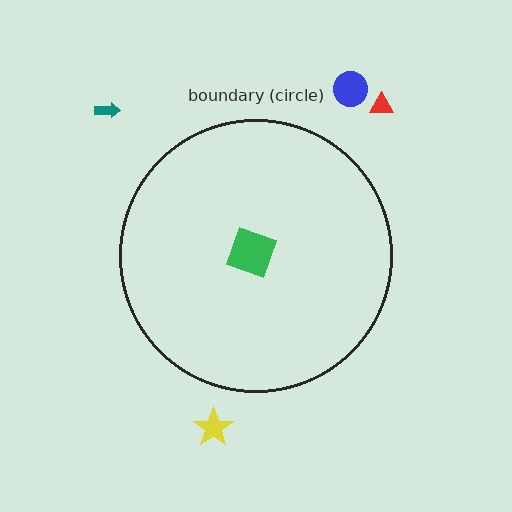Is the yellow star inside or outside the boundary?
Outside.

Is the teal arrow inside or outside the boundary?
Outside.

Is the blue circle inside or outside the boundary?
Outside.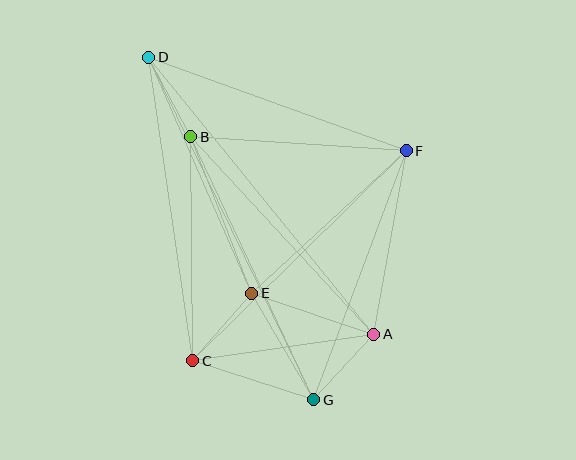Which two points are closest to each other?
Points A and G are closest to each other.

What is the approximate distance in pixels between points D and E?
The distance between D and E is approximately 258 pixels.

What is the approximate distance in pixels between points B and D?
The distance between B and D is approximately 90 pixels.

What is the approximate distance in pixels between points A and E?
The distance between A and E is approximately 129 pixels.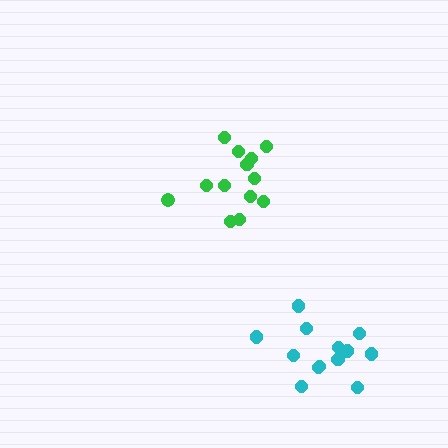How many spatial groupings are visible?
There are 2 spatial groupings.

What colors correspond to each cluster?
The clusters are colored: green, cyan.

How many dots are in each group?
Group 1: 13 dots, Group 2: 13 dots (26 total).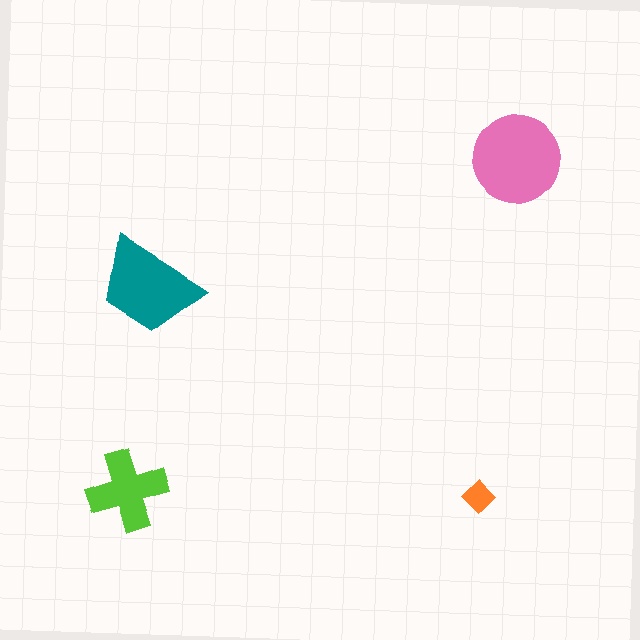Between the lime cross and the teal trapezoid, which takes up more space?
The teal trapezoid.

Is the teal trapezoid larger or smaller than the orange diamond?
Larger.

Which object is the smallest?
The orange diamond.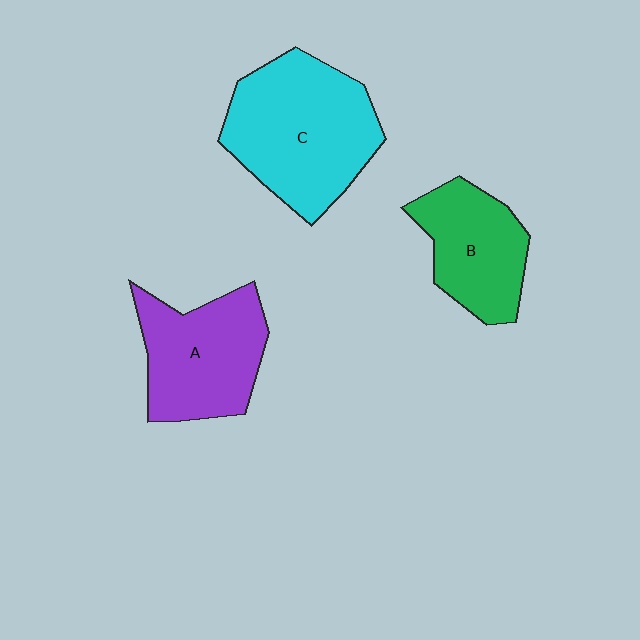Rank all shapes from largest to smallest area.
From largest to smallest: C (cyan), A (purple), B (green).